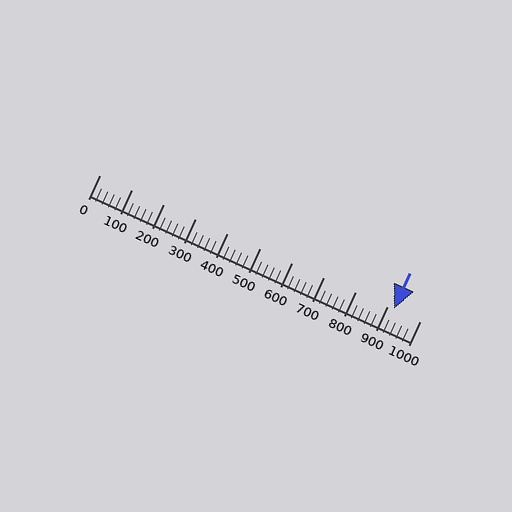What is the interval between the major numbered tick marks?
The major tick marks are spaced 100 units apart.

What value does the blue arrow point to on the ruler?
The blue arrow points to approximately 920.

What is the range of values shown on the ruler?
The ruler shows values from 0 to 1000.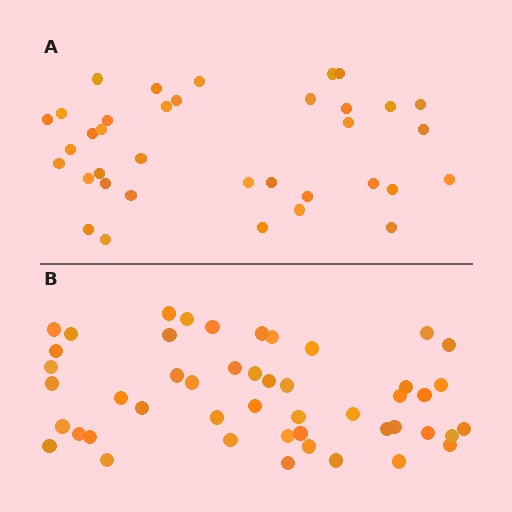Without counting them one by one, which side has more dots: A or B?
Region B (the bottom region) has more dots.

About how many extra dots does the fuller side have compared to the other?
Region B has roughly 12 or so more dots than region A.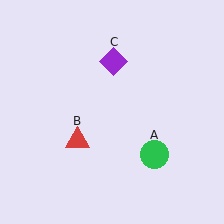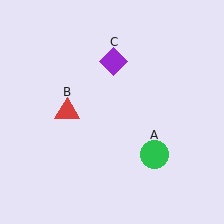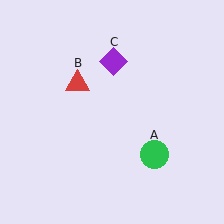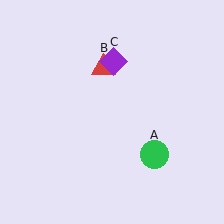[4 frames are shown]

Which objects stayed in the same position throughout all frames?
Green circle (object A) and purple diamond (object C) remained stationary.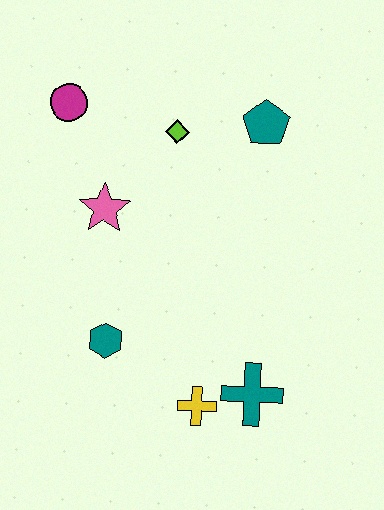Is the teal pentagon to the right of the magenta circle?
Yes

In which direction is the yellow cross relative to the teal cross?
The yellow cross is to the left of the teal cross.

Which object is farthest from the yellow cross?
The magenta circle is farthest from the yellow cross.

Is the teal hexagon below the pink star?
Yes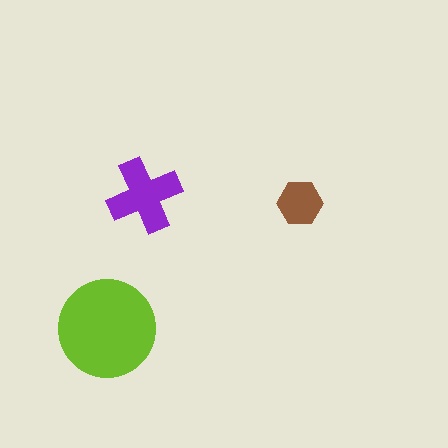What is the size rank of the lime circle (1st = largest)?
1st.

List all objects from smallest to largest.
The brown hexagon, the purple cross, the lime circle.